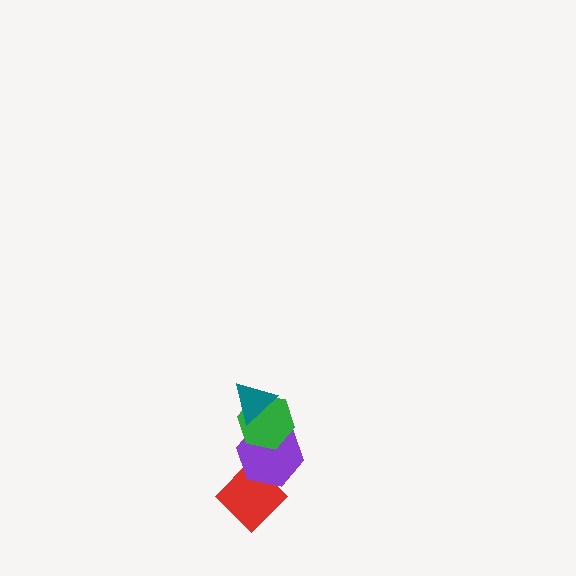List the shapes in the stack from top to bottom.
From top to bottom: the teal triangle, the green hexagon, the purple hexagon, the red diamond.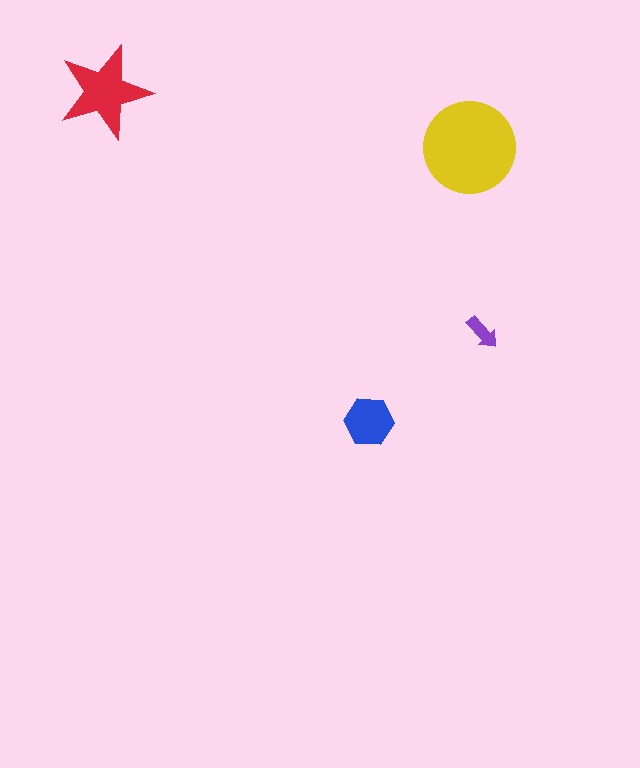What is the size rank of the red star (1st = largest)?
2nd.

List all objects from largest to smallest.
The yellow circle, the red star, the blue hexagon, the purple arrow.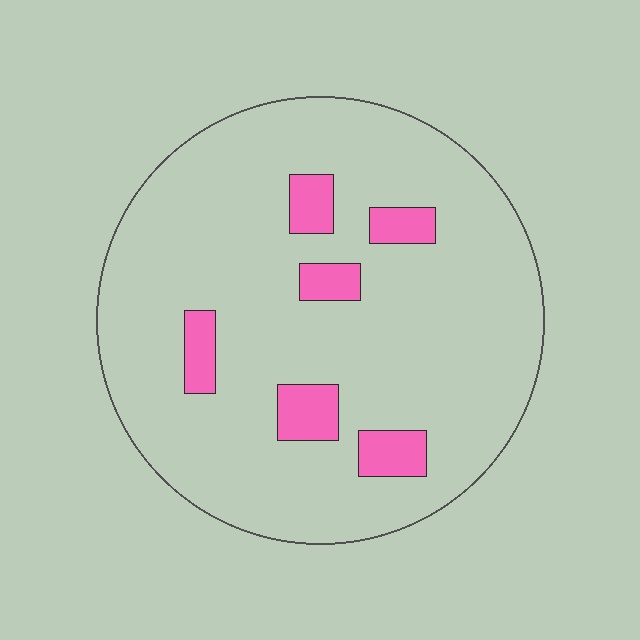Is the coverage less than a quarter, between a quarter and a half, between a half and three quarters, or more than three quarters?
Less than a quarter.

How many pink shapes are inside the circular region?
6.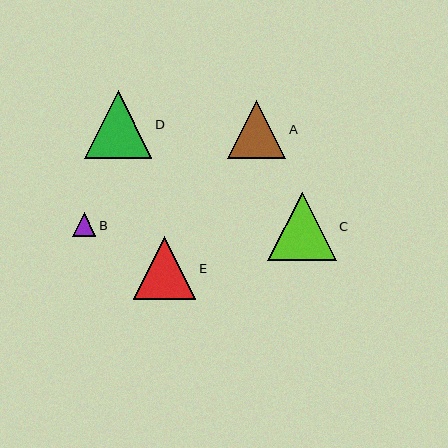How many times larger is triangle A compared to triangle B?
Triangle A is approximately 2.5 times the size of triangle B.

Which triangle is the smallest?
Triangle B is the smallest with a size of approximately 24 pixels.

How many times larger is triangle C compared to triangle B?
Triangle C is approximately 2.9 times the size of triangle B.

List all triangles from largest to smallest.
From largest to smallest: C, D, E, A, B.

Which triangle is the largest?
Triangle C is the largest with a size of approximately 68 pixels.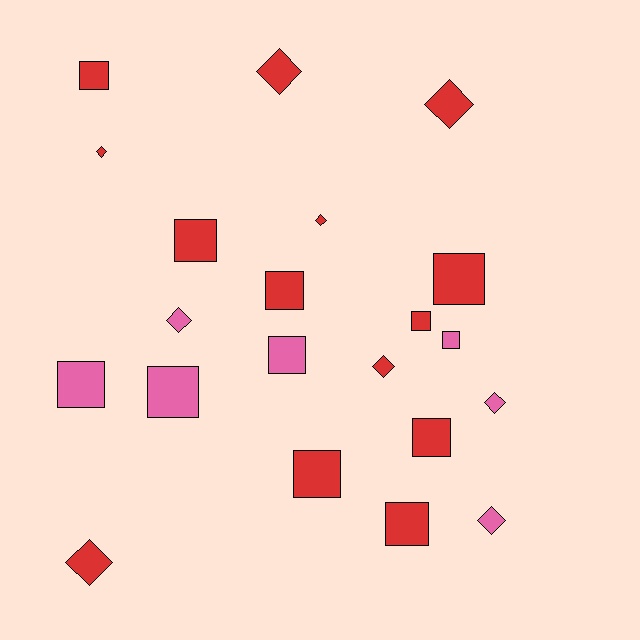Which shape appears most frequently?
Square, with 12 objects.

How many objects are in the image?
There are 21 objects.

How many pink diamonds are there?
There are 3 pink diamonds.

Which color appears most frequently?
Red, with 14 objects.